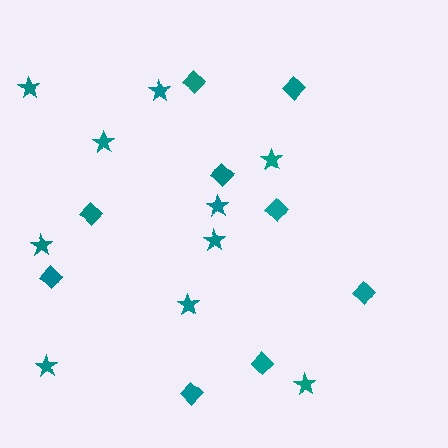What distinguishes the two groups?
There are 2 groups: one group of stars (10) and one group of diamonds (9).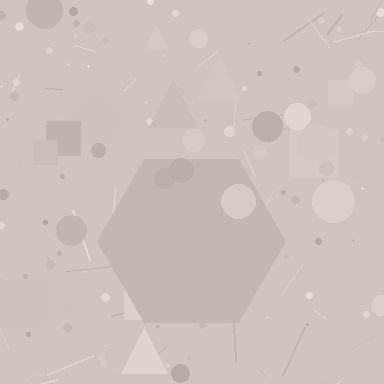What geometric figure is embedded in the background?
A hexagon is embedded in the background.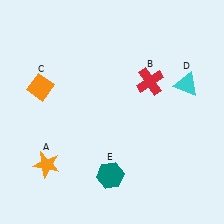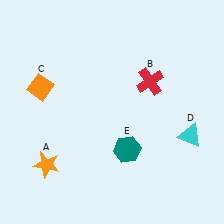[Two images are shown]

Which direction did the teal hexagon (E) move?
The teal hexagon (E) moved up.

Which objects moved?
The objects that moved are: the cyan triangle (D), the teal hexagon (E).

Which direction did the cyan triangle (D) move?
The cyan triangle (D) moved down.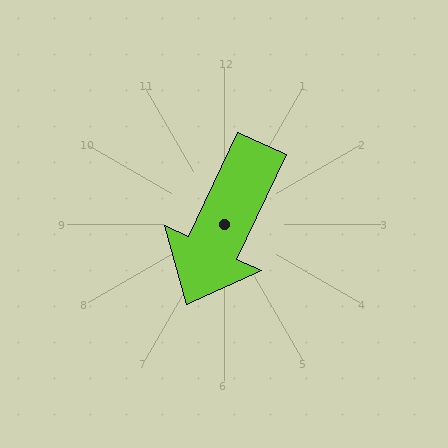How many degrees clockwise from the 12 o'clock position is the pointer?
Approximately 205 degrees.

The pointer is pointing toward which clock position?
Roughly 7 o'clock.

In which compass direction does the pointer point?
Southwest.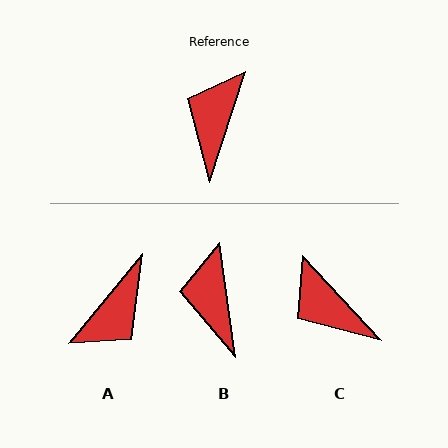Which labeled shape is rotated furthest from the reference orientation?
A, about 158 degrees away.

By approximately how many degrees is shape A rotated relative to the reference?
Approximately 158 degrees counter-clockwise.